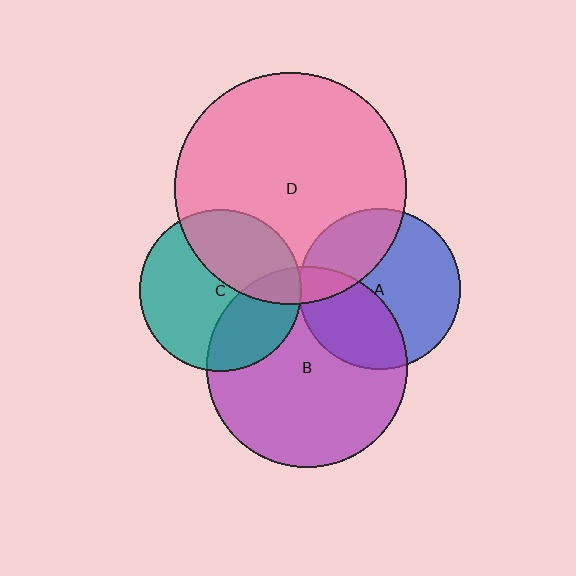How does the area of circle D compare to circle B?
Approximately 1.3 times.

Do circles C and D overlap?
Yes.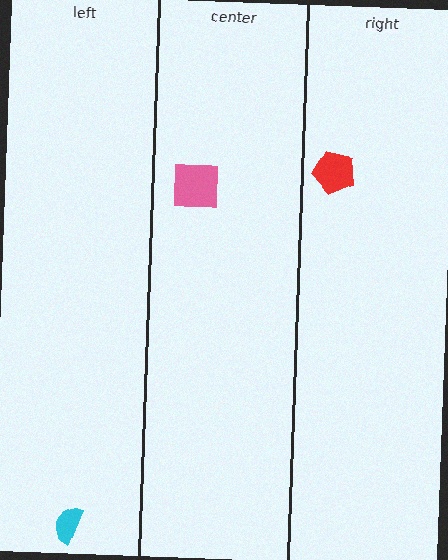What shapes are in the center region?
The pink square.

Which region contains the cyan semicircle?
The left region.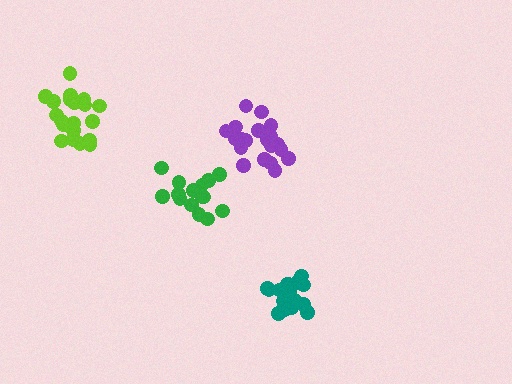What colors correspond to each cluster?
The clusters are colored: green, teal, purple, lime.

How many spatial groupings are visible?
There are 4 spatial groupings.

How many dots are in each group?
Group 1: 15 dots, Group 2: 18 dots, Group 3: 20 dots, Group 4: 20 dots (73 total).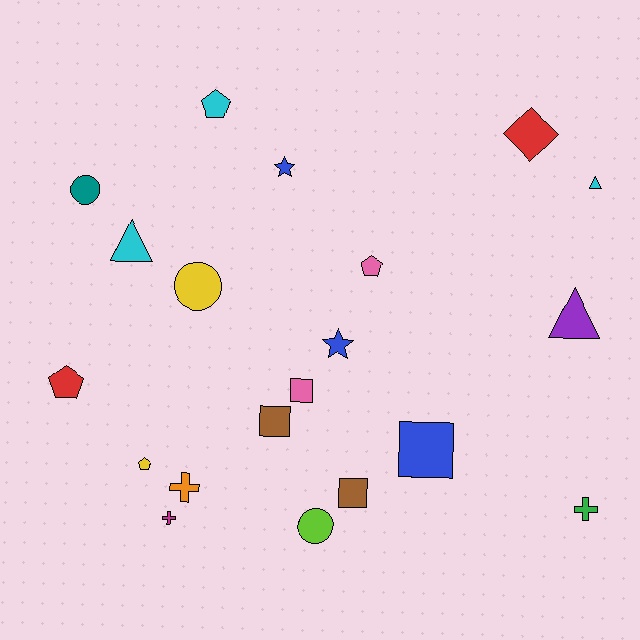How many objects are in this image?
There are 20 objects.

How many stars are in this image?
There are 2 stars.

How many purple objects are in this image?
There is 1 purple object.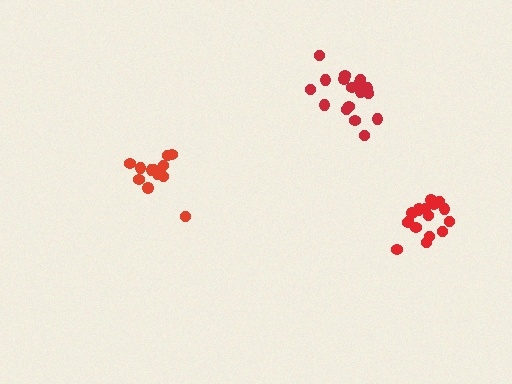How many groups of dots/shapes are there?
There are 3 groups.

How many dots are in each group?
Group 1: 17 dots, Group 2: 12 dots, Group 3: 17 dots (46 total).